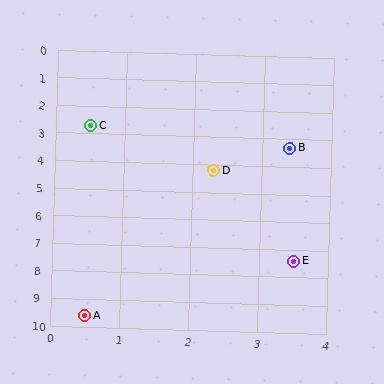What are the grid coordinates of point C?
Point C is at approximately (0.5, 2.7).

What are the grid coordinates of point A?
Point A is at approximately (0.5, 9.6).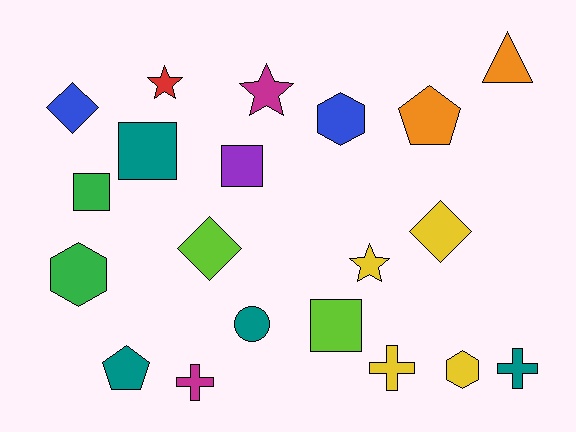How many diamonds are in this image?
There are 3 diamonds.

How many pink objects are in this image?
There are no pink objects.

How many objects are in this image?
There are 20 objects.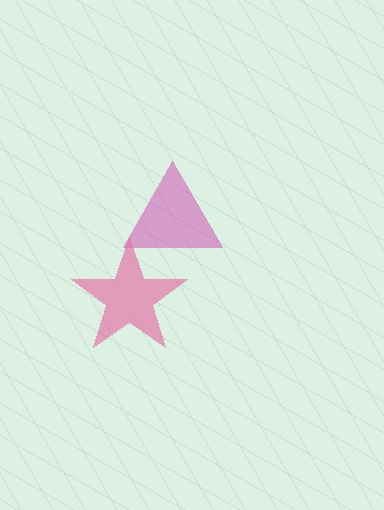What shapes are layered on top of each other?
The layered shapes are: a magenta triangle, a pink star.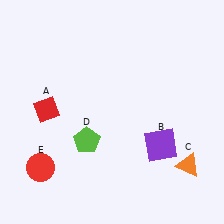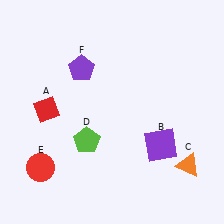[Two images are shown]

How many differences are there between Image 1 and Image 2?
There is 1 difference between the two images.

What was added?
A purple pentagon (F) was added in Image 2.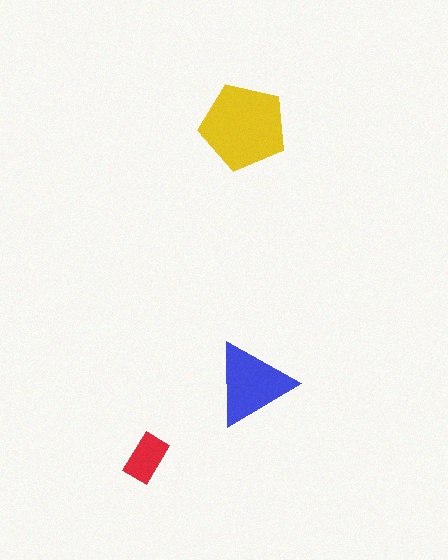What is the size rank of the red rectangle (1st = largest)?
3rd.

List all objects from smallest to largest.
The red rectangle, the blue triangle, the yellow pentagon.